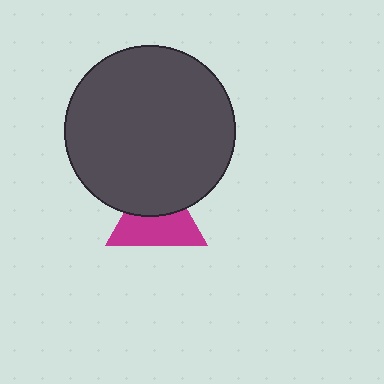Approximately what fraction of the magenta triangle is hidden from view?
Roughly 43% of the magenta triangle is hidden behind the dark gray circle.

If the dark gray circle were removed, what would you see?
You would see the complete magenta triangle.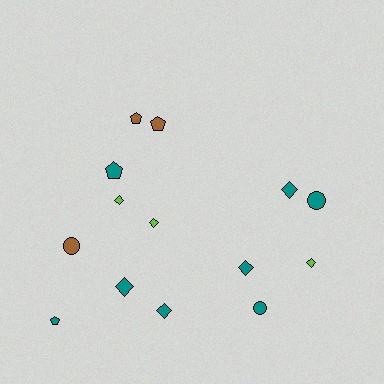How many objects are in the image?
There are 14 objects.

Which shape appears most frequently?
Diamond, with 7 objects.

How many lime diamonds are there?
There are 3 lime diamonds.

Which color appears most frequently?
Teal, with 8 objects.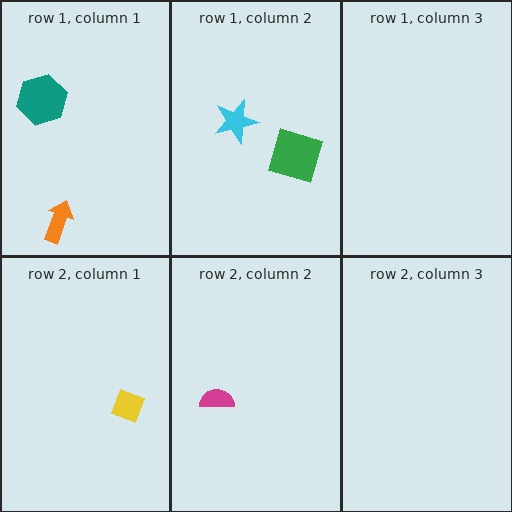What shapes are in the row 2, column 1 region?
The yellow diamond.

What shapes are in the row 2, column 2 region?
The magenta semicircle.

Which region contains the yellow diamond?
The row 2, column 1 region.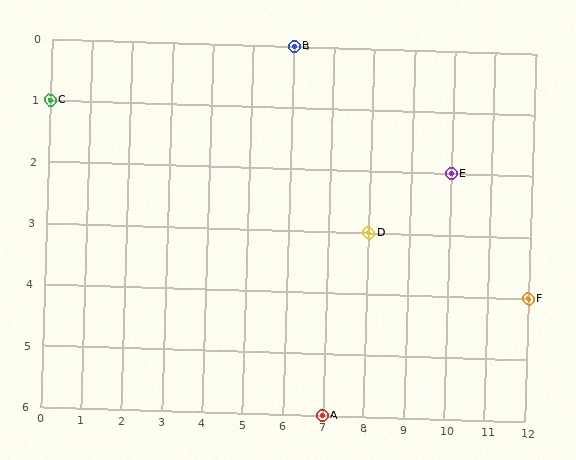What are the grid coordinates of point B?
Point B is at grid coordinates (6, 0).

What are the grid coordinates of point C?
Point C is at grid coordinates (0, 1).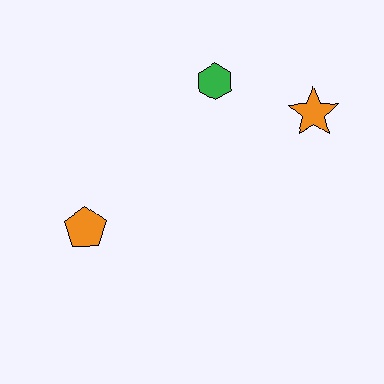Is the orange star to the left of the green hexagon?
No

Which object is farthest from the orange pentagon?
The orange star is farthest from the orange pentagon.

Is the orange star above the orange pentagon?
Yes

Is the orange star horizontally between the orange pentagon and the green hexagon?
No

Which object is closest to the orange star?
The green hexagon is closest to the orange star.